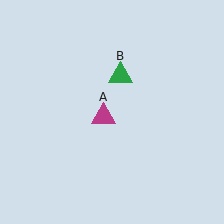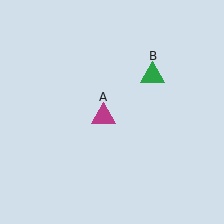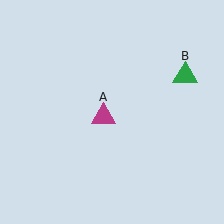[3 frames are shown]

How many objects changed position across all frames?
1 object changed position: green triangle (object B).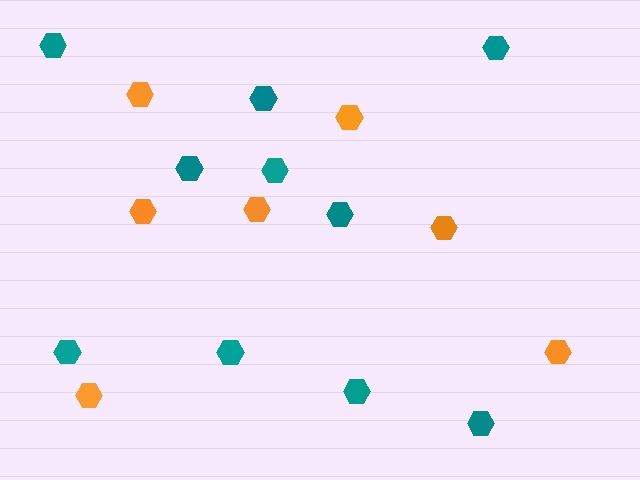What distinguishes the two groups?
There are 2 groups: one group of teal hexagons (10) and one group of orange hexagons (7).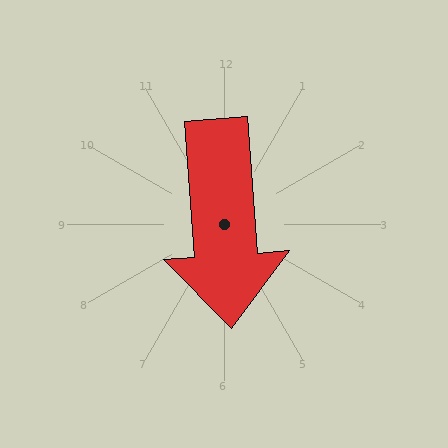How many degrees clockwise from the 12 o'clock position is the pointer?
Approximately 176 degrees.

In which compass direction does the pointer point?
South.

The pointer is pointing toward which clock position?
Roughly 6 o'clock.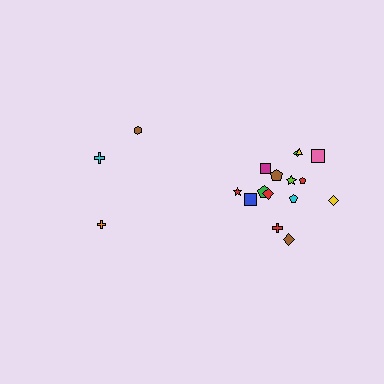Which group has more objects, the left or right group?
The right group.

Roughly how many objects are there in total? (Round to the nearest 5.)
Roughly 20 objects in total.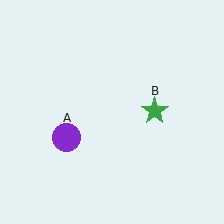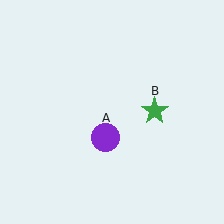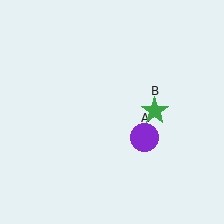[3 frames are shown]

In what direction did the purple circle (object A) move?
The purple circle (object A) moved right.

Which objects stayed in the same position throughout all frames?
Green star (object B) remained stationary.